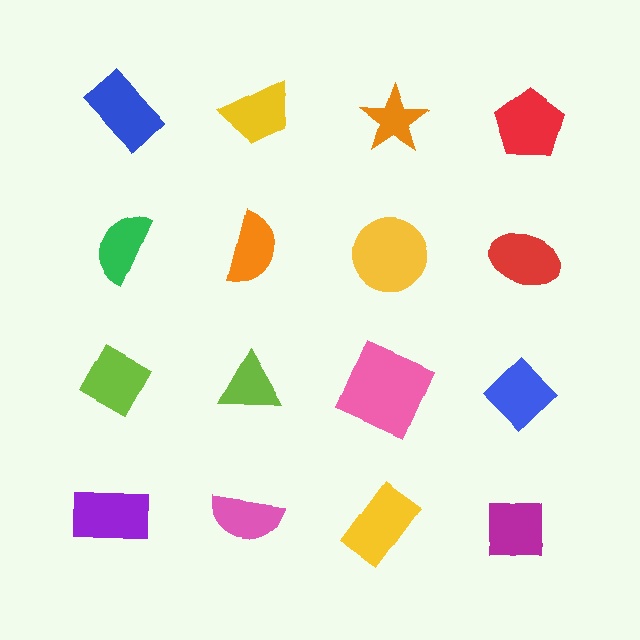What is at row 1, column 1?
A blue rectangle.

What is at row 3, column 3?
A pink square.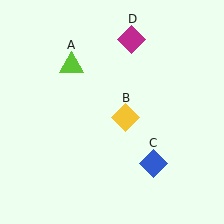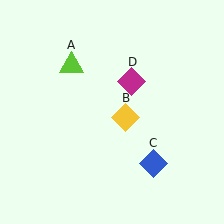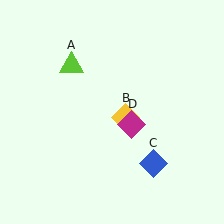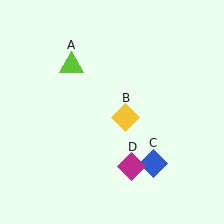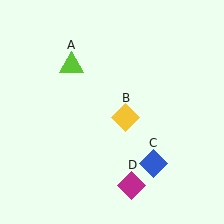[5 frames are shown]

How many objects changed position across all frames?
1 object changed position: magenta diamond (object D).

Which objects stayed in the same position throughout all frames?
Lime triangle (object A) and yellow diamond (object B) and blue diamond (object C) remained stationary.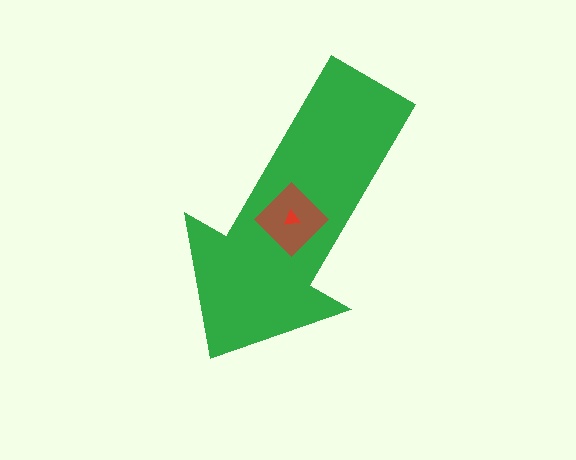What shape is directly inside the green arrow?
The brown diamond.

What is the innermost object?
The red triangle.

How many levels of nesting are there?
3.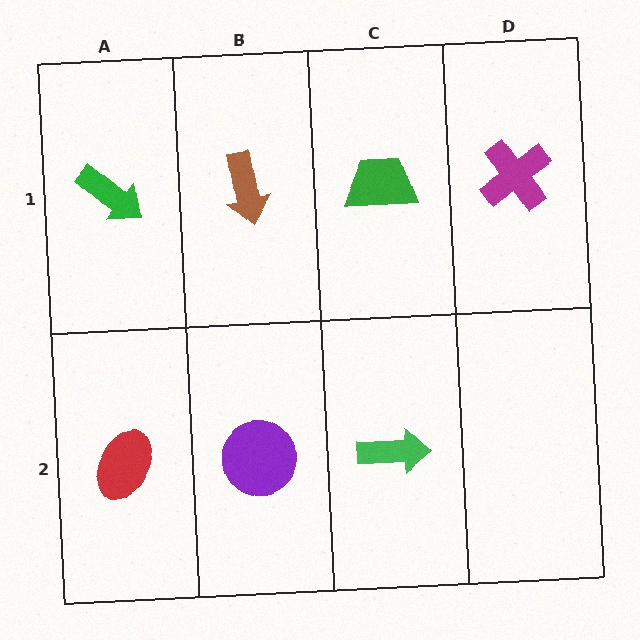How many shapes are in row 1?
4 shapes.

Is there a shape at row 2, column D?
No, that cell is empty.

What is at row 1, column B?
A brown arrow.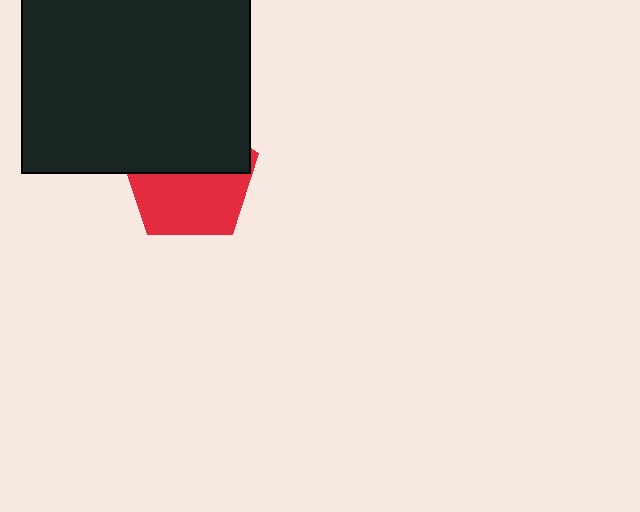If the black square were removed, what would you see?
You would see the complete red pentagon.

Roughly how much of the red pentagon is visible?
About half of it is visible (roughly 52%).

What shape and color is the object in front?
The object in front is a black square.